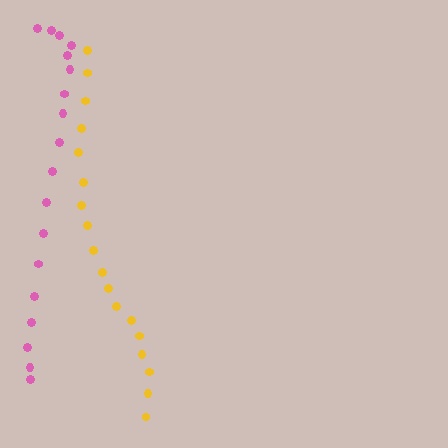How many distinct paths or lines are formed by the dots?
There are 2 distinct paths.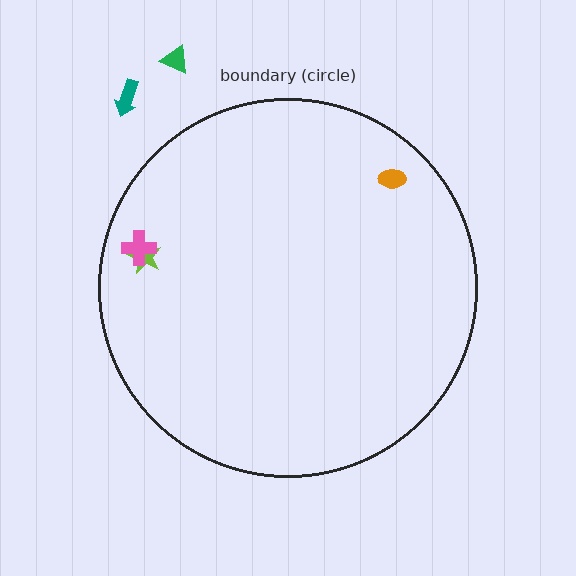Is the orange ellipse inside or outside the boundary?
Inside.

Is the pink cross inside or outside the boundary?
Inside.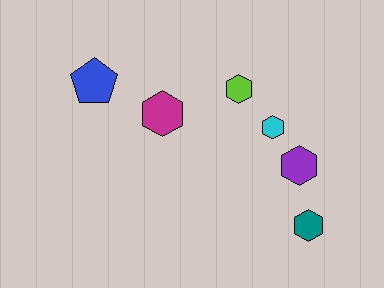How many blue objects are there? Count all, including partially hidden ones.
There is 1 blue object.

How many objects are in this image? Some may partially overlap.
There are 6 objects.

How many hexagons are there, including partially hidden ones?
There are 5 hexagons.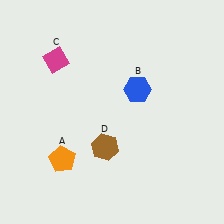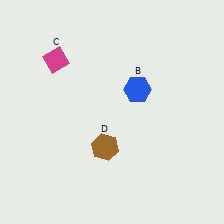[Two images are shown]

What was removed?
The orange pentagon (A) was removed in Image 2.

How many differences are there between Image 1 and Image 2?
There is 1 difference between the two images.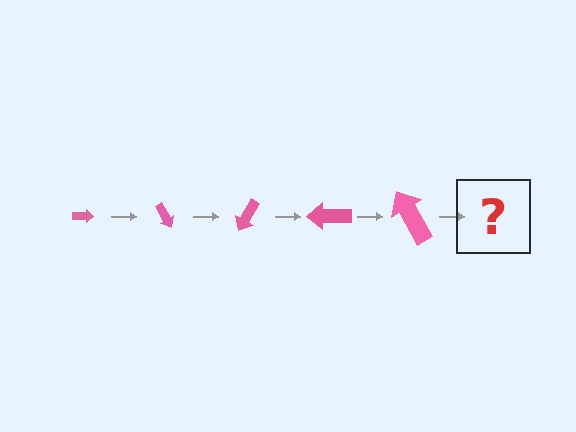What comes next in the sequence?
The next element should be an arrow, larger than the previous one and rotated 300 degrees from the start.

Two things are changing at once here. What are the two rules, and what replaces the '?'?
The two rules are that the arrow grows larger each step and it rotates 60 degrees each step. The '?' should be an arrow, larger than the previous one and rotated 300 degrees from the start.